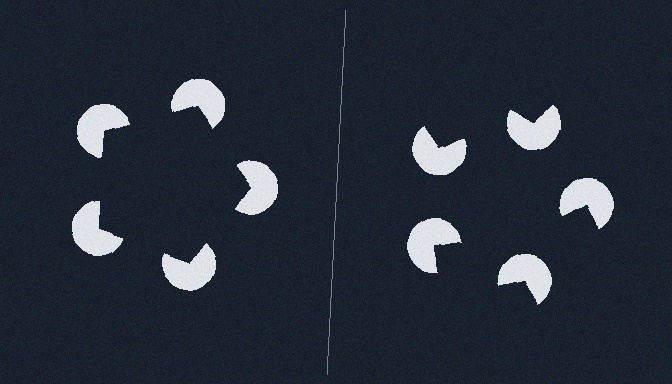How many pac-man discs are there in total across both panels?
10 — 5 on each side.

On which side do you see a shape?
An illusory pentagon appears on the left side. On the right side the wedge cuts are rotated, so no coherent shape forms.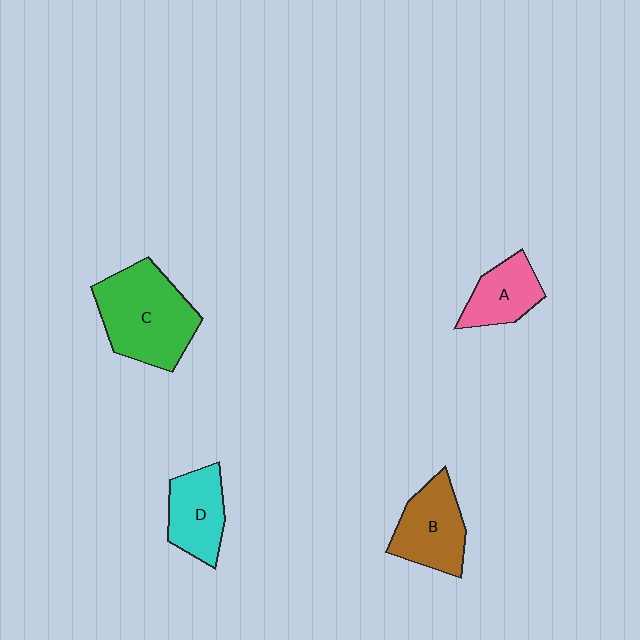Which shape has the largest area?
Shape C (green).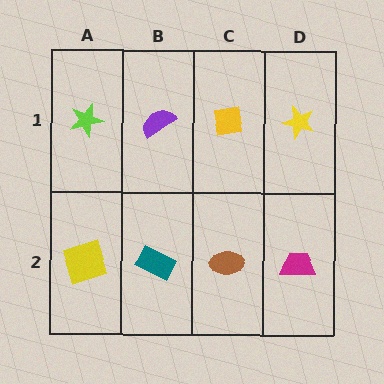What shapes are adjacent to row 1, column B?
A teal rectangle (row 2, column B), a lime star (row 1, column A), a yellow square (row 1, column C).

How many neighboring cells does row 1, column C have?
3.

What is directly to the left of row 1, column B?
A lime star.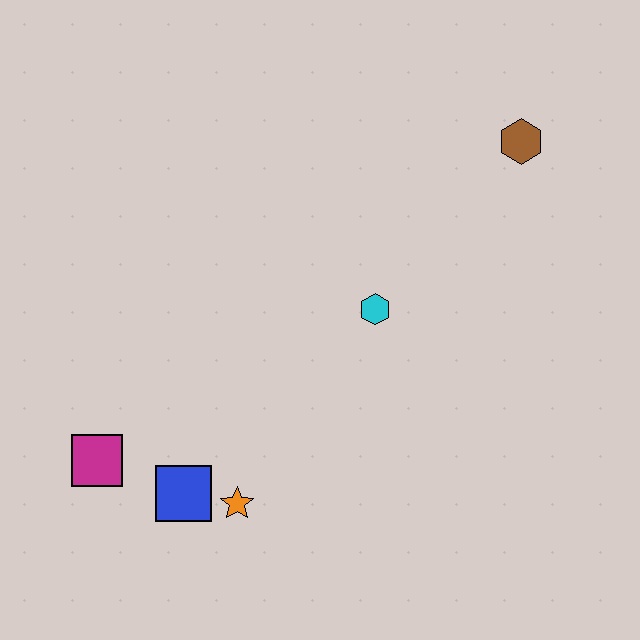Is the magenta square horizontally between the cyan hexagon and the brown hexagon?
No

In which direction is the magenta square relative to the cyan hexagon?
The magenta square is to the left of the cyan hexagon.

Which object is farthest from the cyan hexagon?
The magenta square is farthest from the cyan hexagon.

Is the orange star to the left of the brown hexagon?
Yes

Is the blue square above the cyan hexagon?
No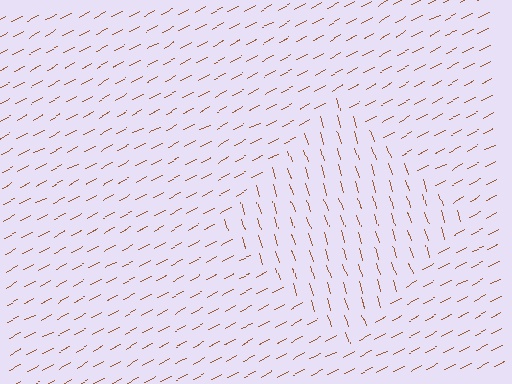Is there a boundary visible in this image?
Yes, there is a texture boundary formed by a change in line orientation.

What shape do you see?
I see a diamond.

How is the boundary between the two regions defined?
The boundary is defined purely by a change in line orientation (approximately 81 degrees difference). All lines are the same color and thickness.